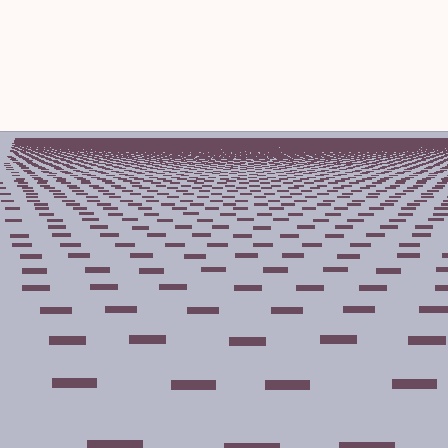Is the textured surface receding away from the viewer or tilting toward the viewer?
The surface is receding away from the viewer. Texture elements get smaller and denser toward the top.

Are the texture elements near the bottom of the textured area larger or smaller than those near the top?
Larger. Near the bottom, elements are closer to the viewer and appear at a bigger on-screen size.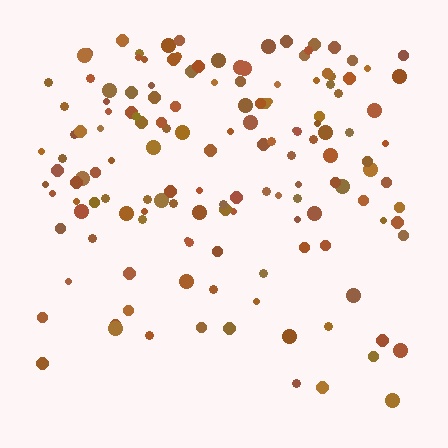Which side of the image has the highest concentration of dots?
The top.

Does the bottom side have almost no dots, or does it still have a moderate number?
Still a moderate number, just noticeably fewer than the top.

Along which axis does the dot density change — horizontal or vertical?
Vertical.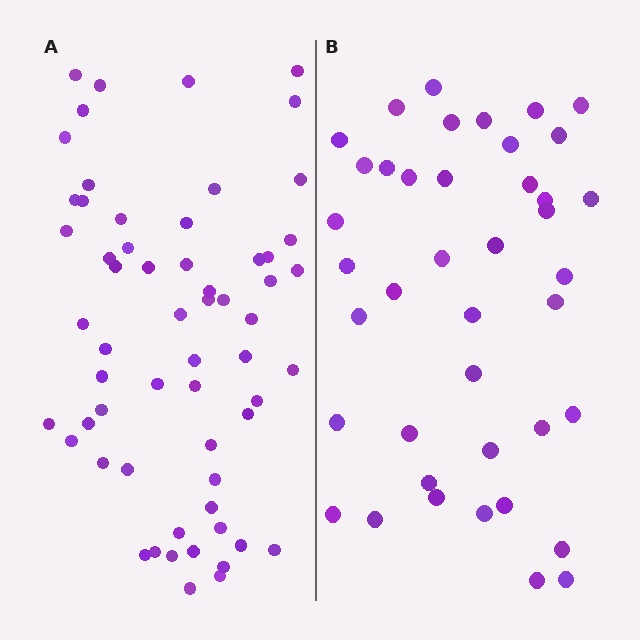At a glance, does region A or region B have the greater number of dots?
Region A (the left region) has more dots.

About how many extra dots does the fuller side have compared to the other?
Region A has approximately 20 more dots than region B.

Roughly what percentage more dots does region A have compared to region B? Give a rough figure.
About 45% more.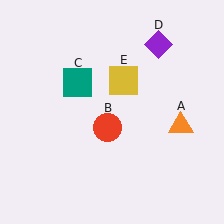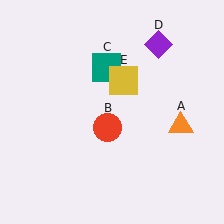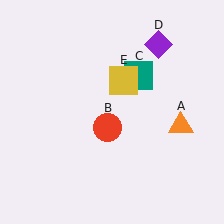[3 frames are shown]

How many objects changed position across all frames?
1 object changed position: teal square (object C).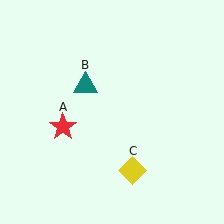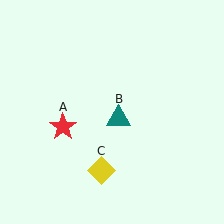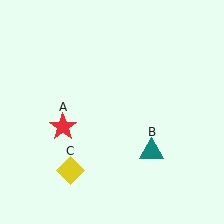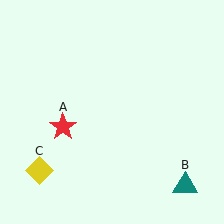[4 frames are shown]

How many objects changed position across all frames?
2 objects changed position: teal triangle (object B), yellow diamond (object C).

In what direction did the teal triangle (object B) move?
The teal triangle (object B) moved down and to the right.